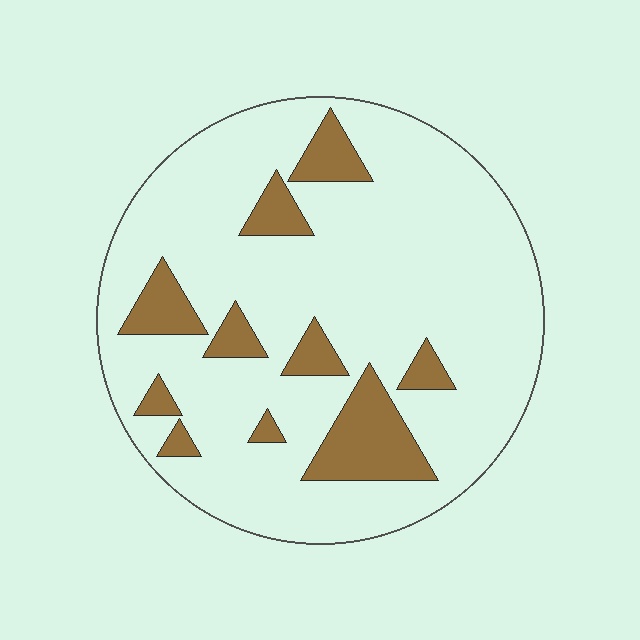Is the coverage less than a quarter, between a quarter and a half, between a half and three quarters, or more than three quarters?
Less than a quarter.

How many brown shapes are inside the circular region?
10.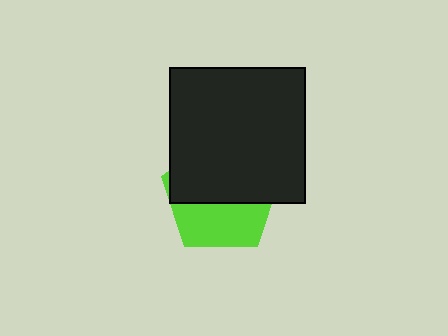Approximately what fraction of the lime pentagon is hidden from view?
Roughly 58% of the lime pentagon is hidden behind the black square.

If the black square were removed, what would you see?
You would see the complete lime pentagon.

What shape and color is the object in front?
The object in front is a black square.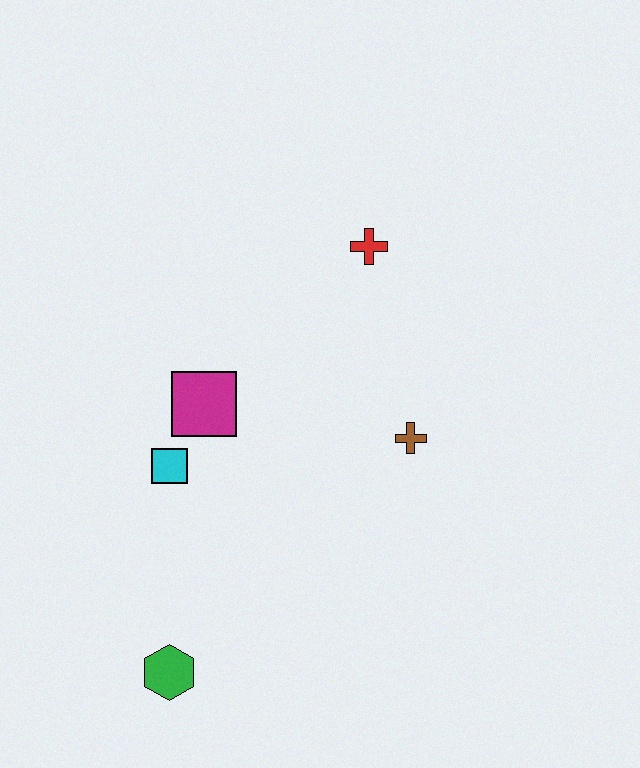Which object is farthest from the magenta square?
The green hexagon is farthest from the magenta square.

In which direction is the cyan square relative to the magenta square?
The cyan square is below the magenta square.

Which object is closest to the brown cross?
The red cross is closest to the brown cross.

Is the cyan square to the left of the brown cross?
Yes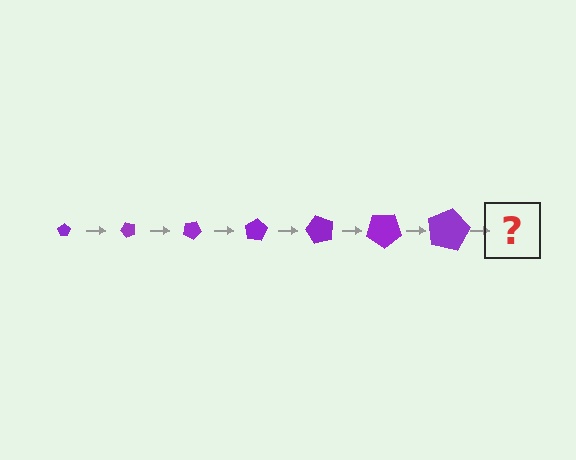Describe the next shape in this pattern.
It should be a pentagon, larger than the previous one and rotated 350 degrees from the start.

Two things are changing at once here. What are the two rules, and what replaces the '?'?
The two rules are that the pentagon grows larger each step and it rotates 50 degrees each step. The '?' should be a pentagon, larger than the previous one and rotated 350 degrees from the start.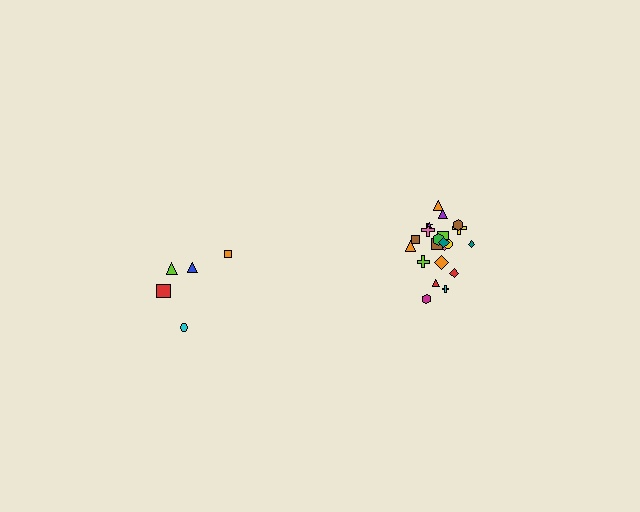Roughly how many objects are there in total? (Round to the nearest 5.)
Roughly 25 objects in total.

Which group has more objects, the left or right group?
The right group.